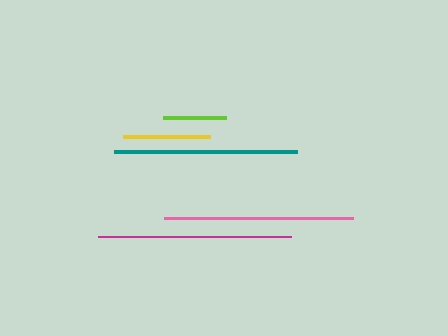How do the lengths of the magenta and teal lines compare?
The magenta and teal lines are approximately the same length.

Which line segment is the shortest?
The lime line is the shortest at approximately 63 pixels.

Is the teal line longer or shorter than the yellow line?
The teal line is longer than the yellow line.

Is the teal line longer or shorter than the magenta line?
The magenta line is longer than the teal line.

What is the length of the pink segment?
The pink segment is approximately 189 pixels long.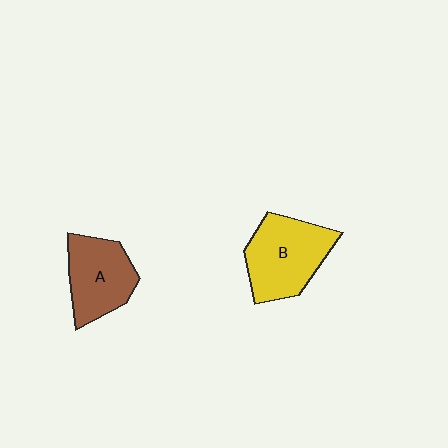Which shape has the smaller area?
Shape A (brown).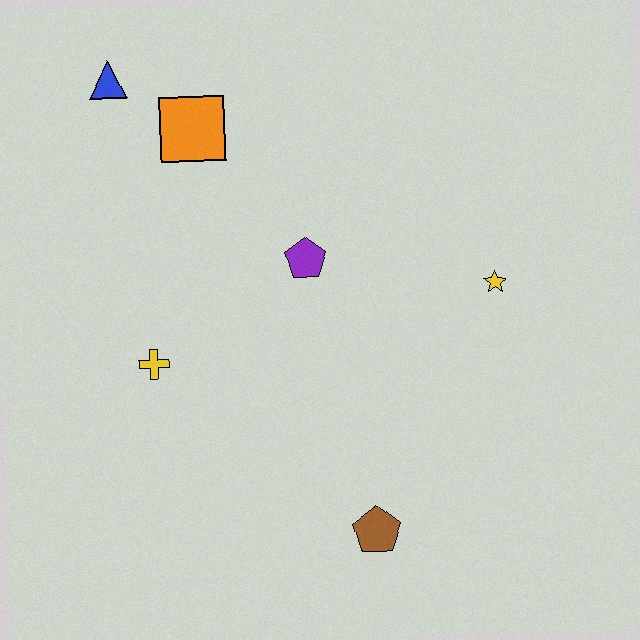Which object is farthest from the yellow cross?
The yellow star is farthest from the yellow cross.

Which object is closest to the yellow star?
The purple pentagon is closest to the yellow star.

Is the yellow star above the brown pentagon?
Yes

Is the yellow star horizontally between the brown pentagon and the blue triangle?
No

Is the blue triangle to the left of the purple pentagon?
Yes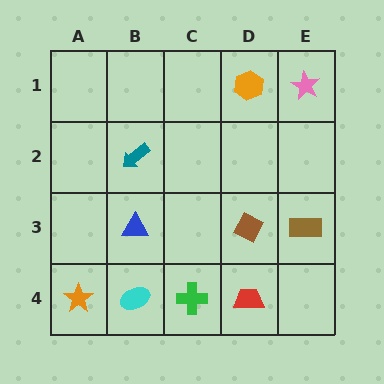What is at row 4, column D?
A red trapezoid.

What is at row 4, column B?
A cyan ellipse.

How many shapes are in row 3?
3 shapes.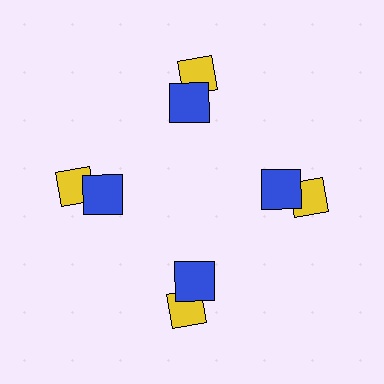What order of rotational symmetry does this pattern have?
This pattern has 4-fold rotational symmetry.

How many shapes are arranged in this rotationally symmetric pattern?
There are 8 shapes, arranged in 4 groups of 2.